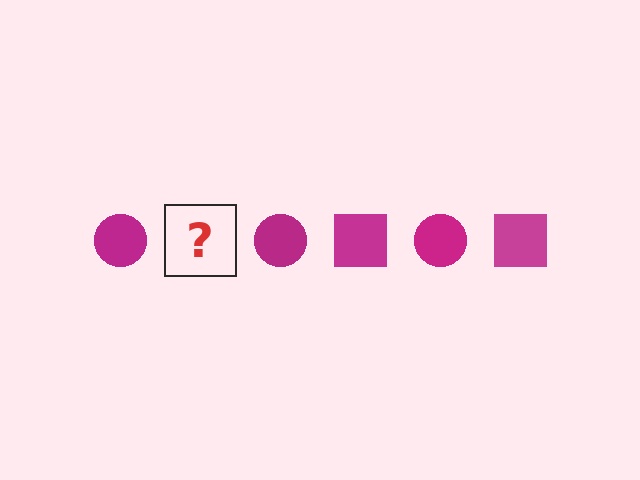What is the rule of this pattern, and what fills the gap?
The rule is that the pattern cycles through circle, square shapes in magenta. The gap should be filled with a magenta square.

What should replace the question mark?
The question mark should be replaced with a magenta square.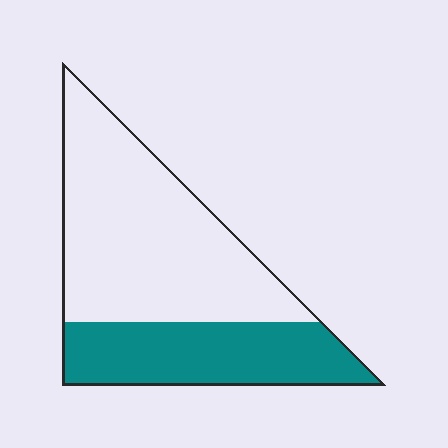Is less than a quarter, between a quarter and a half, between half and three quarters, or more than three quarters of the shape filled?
Between a quarter and a half.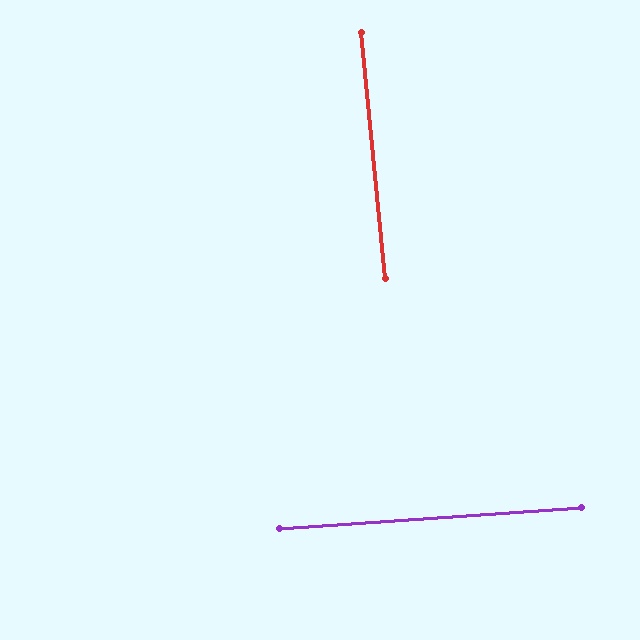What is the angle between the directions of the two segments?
Approximately 88 degrees.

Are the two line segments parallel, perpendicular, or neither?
Perpendicular — they meet at approximately 88°.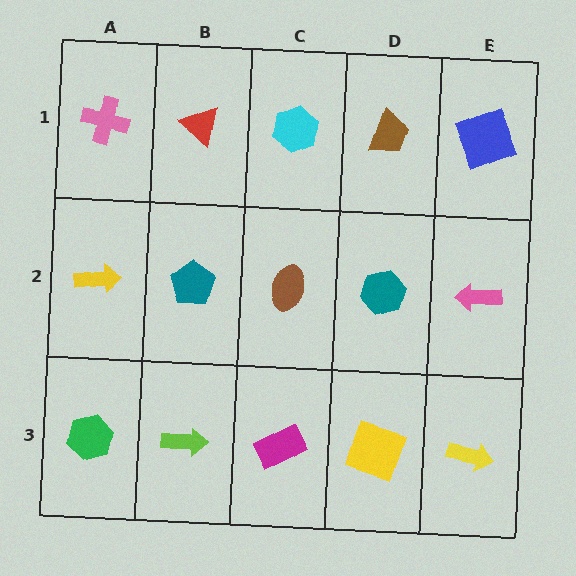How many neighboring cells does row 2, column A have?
3.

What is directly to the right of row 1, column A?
A red triangle.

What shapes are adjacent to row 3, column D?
A teal hexagon (row 2, column D), a magenta rectangle (row 3, column C), a yellow arrow (row 3, column E).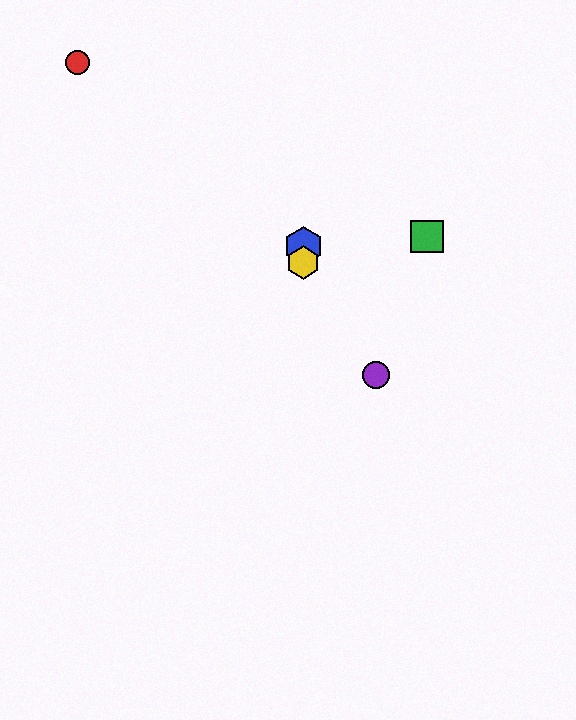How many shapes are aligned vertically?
2 shapes (the blue hexagon, the yellow hexagon) are aligned vertically.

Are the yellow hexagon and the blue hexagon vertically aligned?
Yes, both are at x≈303.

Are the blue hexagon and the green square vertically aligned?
No, the blue hexagon is at x≈303 and the green square is at x≈427.